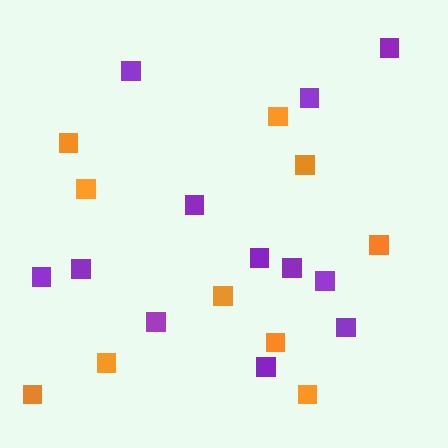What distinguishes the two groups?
There are 2 groups: one group of purple squares (12) and one group of orange squares (10).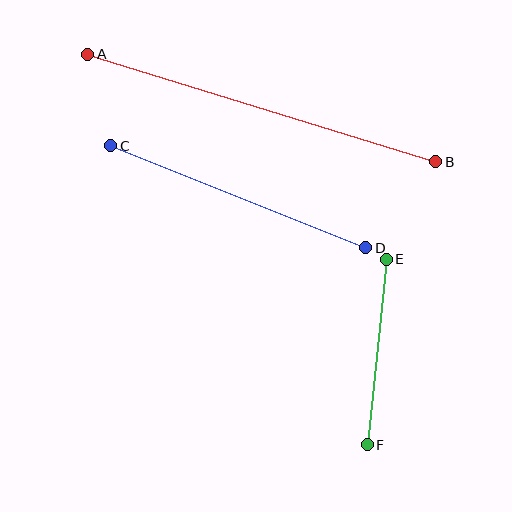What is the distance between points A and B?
The distance is approximately 364 pixels.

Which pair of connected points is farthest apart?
Points A and B are farthest apart.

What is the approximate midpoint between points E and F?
The midpoint is at approximately (377, 352) pixels.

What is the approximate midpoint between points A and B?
The midpoint is at approximately (262, 108) pixels.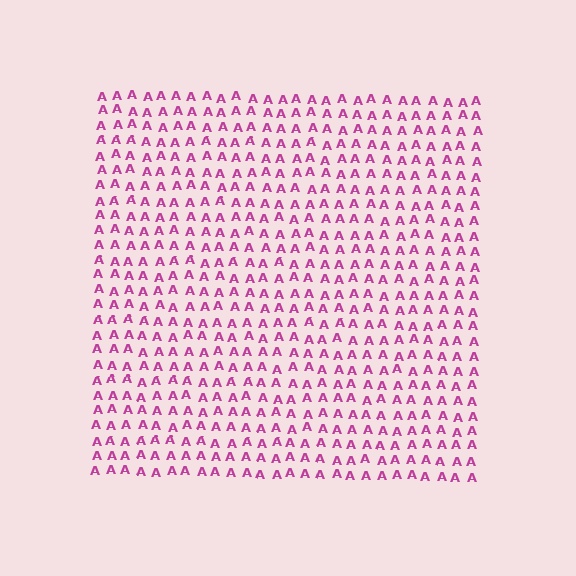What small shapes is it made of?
It is made of small letter A's.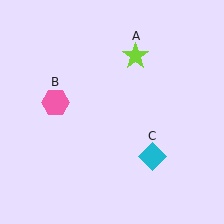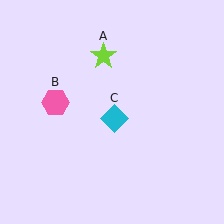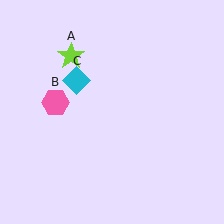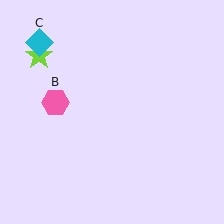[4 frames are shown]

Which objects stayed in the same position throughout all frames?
Pink hexagon (object B) remained stationary.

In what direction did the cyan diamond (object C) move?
The cyan diamond (object C) moved up and to the left.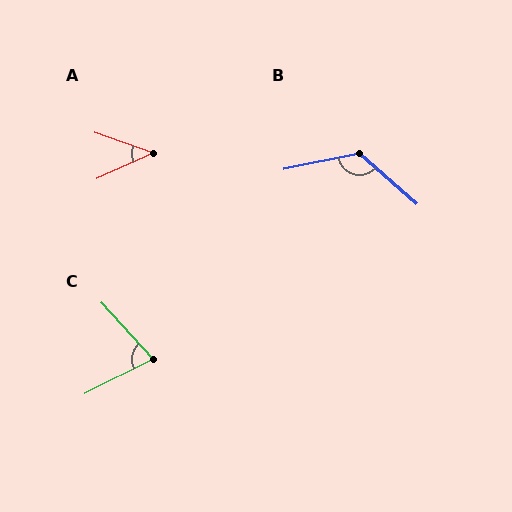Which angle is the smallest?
A, at approximately 44 degrees.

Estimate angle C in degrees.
Approximately 74 degrees.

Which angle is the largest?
B, at approximately 127 degrees.